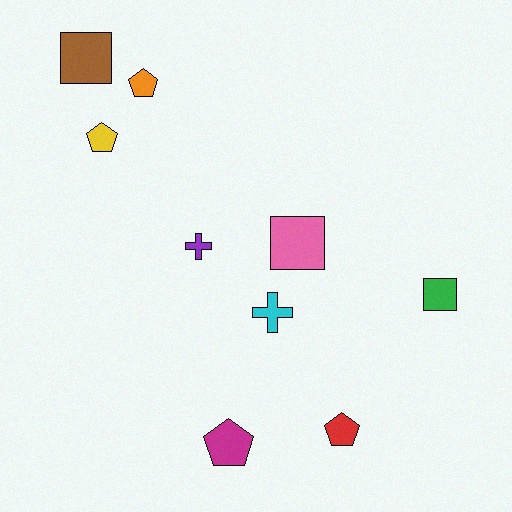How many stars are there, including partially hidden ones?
There are no stars.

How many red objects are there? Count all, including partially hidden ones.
There is 1 red object.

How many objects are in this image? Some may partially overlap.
There are 9 objects.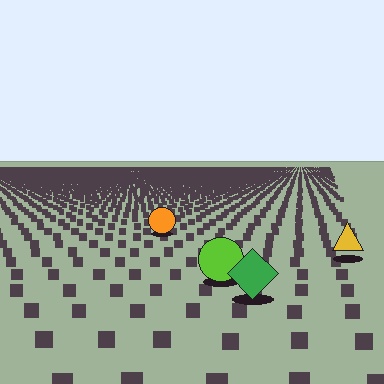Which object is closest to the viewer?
The green diamond is closest. The texture marks near it are larger and more spread out.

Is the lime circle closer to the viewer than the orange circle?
Yes. The lime circle is closer — you can tell from the texture gradient: the ground texture is coarser near it.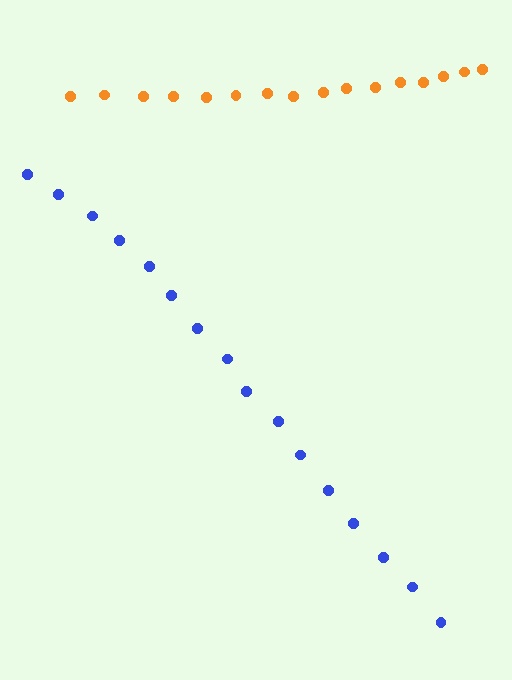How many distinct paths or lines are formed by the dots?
There are 2 distinct paths.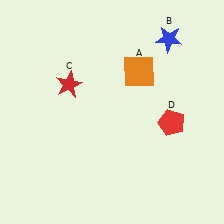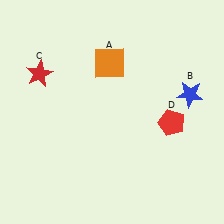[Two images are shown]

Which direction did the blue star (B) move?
The blue star (B) moved down.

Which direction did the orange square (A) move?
The orange square (A) moved left.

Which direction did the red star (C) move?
The red star (C) moved left.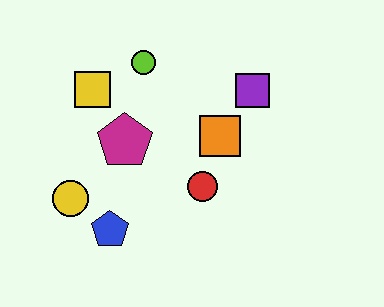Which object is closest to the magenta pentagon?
The yellow square is closest to the magenta pentagon.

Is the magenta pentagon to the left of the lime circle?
Yes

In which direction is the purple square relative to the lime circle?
The purple square is to the right of the lime circle.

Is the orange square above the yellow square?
No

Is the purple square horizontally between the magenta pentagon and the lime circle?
No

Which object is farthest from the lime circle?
The blue pentagon is farthest from the lime circle.